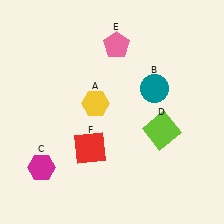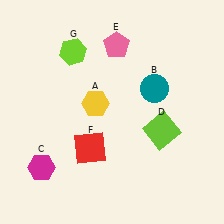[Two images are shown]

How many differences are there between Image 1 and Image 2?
There is 1 difference between the two images.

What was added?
A lime hexagon (G) was added in Image 2.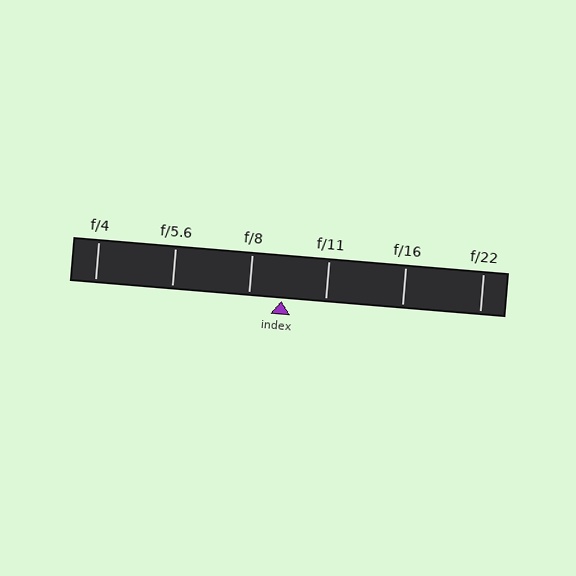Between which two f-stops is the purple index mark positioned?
The index mark is between f/8 and f/11.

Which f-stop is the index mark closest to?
The index mark is closest to f/8.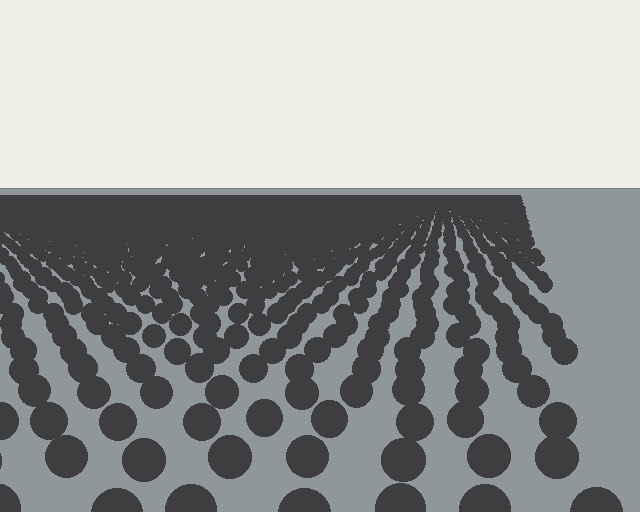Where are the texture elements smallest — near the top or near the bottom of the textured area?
Near the top.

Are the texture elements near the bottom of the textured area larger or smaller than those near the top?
Larger. Near the bottom, elements are closer to the viewer and appear at a bigger on-screen size.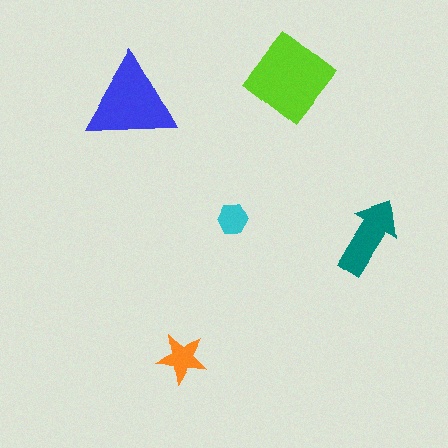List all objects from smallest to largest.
The cyan hexagon, the orange star, the teal arrow, the blue triangle, the lime diamond.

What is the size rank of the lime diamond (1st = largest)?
1st.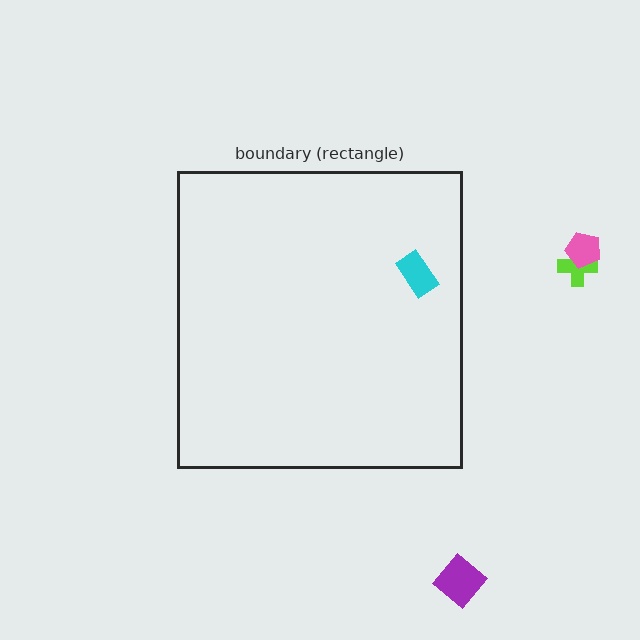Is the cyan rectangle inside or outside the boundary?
Inside.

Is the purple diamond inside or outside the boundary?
Outside.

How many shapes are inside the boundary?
1 inside, 3 outside.